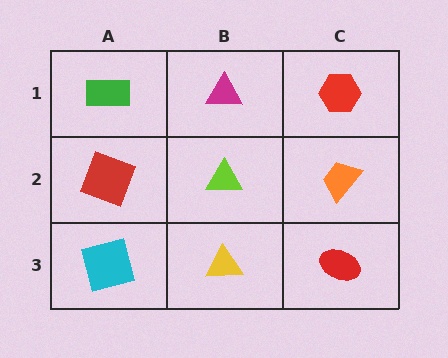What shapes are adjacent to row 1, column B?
A lime triangle (row 2, column B), a green rectangle (row 1, column A), a red hexagon (row 1, column C).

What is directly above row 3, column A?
A red square.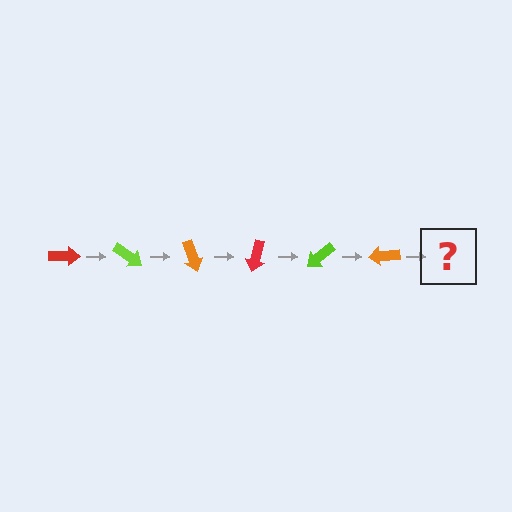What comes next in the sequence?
The next element should be a red arrow, rotated 210 degrees from the start.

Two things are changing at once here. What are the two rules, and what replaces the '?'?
The two rules are that it rotates 35 degrees each step and the color cycles through red, lime, and orange. The '?' should be a red arrow, rotated 210 degrees from the start.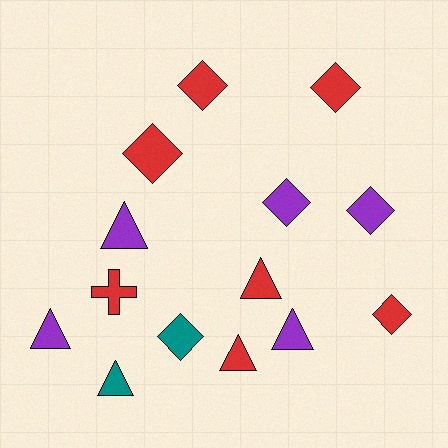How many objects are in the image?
There are 14 objects.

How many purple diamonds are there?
There are 2 purple diamonds.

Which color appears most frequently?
Red, with 7 objects.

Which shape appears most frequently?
Diamond, with 7 objects.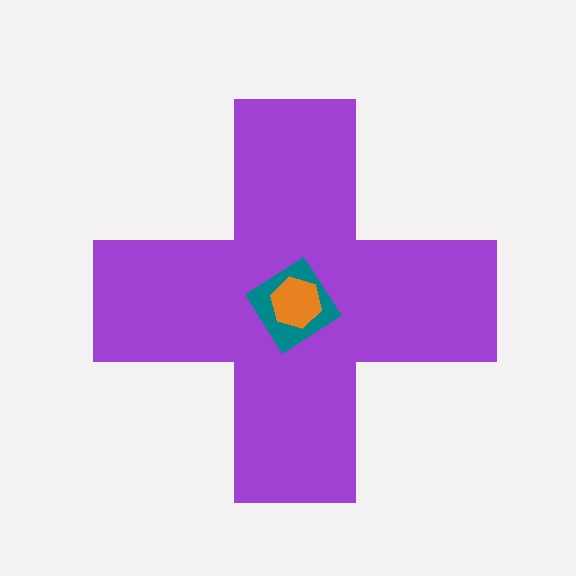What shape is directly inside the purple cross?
The teal diamond.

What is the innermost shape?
The orange hexagon.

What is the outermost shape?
The purple cross.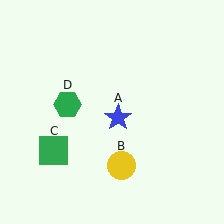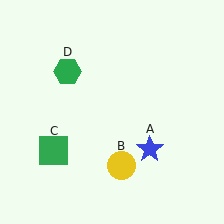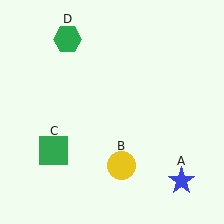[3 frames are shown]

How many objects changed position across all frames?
2 objects changed position: blue star (object A), green hexagon (object D).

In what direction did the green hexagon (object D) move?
The green hexagon (object D) moved up.